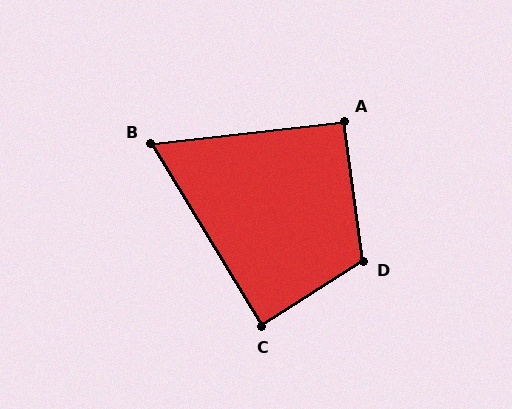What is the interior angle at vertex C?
Approximately 89 degrees (approximately right).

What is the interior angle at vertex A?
Approximately 91 degrees (approximately right).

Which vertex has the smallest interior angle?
B, at approximately 65 degrees.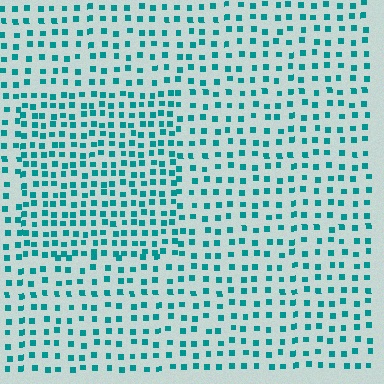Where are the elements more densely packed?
The elements are more densely packed inside the rectangle boundary.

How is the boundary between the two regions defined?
The boundary is defined by a change in element density (approximately 1.6x ratio). All elements are the same color, size, and shape.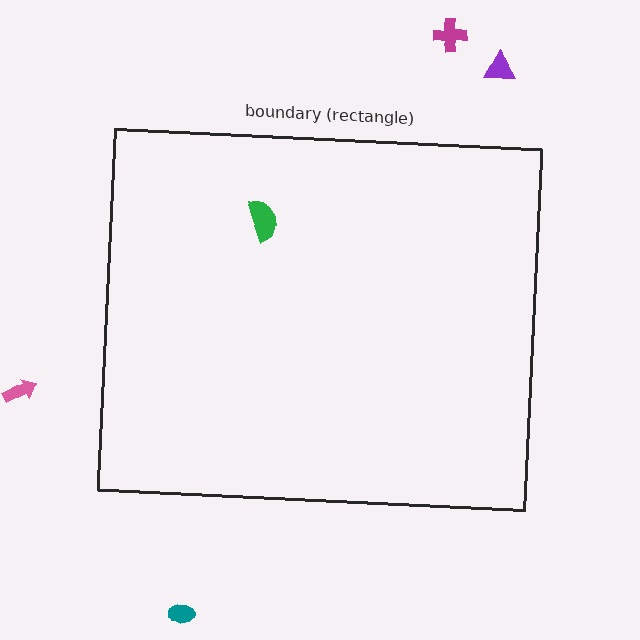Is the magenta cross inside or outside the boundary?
Outside.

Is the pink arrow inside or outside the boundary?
Outside.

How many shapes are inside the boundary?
1 inside, 4 outside.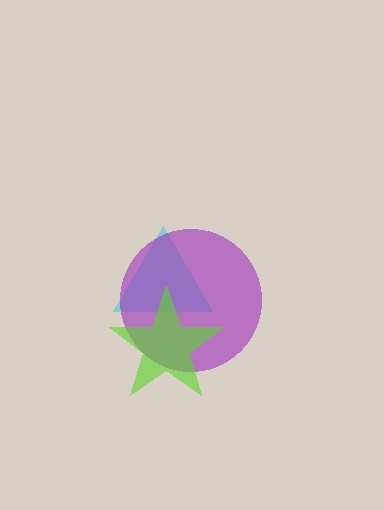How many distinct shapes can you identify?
There are 3 distinct shapes: a cyan triangle, a purple circle, a lime star.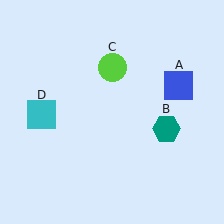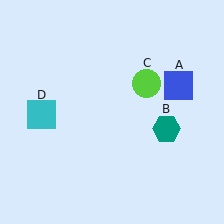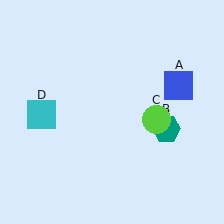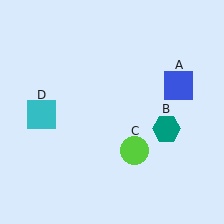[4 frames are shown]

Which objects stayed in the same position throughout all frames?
Blue square (object A) and teal hexagon (object B) and cyan square (object D) remained stationary.